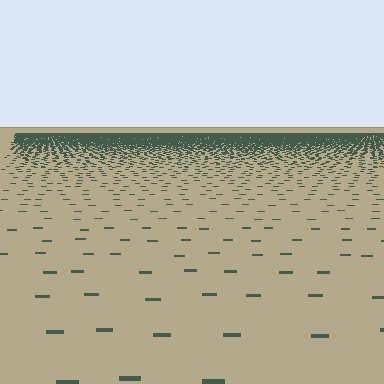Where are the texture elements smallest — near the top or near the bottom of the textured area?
Near the top.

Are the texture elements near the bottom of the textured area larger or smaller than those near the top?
Larger. Near the bottom, elements are closer to the viewer and appear at a bigger on-screen size.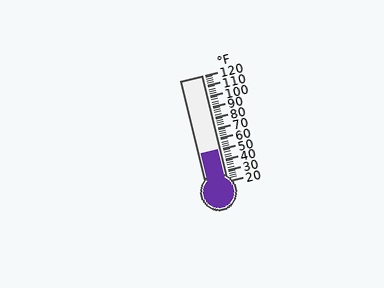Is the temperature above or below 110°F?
The temperature is below 110°F.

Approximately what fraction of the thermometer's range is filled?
The thermometer is filled to approximately 30% of its range.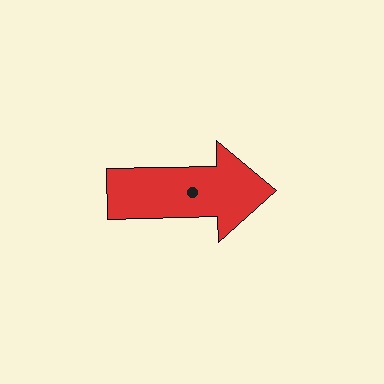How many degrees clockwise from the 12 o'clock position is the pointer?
Approximately 89 degrees.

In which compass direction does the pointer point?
East.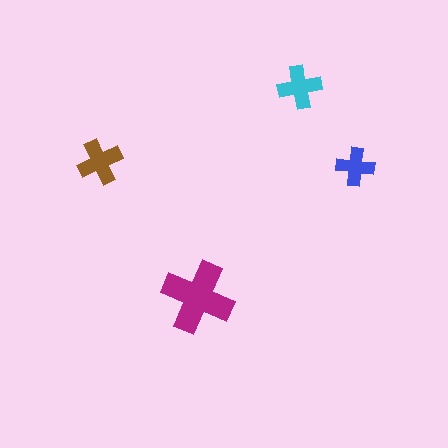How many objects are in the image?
There are 4 objects in the image.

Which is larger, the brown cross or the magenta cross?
The magenta one.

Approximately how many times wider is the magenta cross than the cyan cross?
About 1.5 times wider.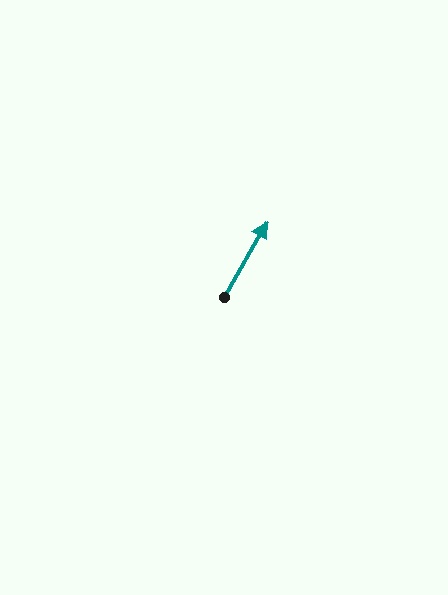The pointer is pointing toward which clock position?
Roughly 1 o'clock.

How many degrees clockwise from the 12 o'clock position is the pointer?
Approximately 30 degrees.